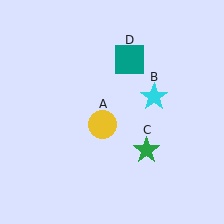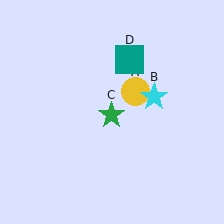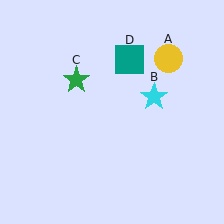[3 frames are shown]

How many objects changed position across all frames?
2 objects changed position: yellow circle (object A), green star (object C).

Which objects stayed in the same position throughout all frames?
Cyan star (object B) and teal square (object D) remained stationary.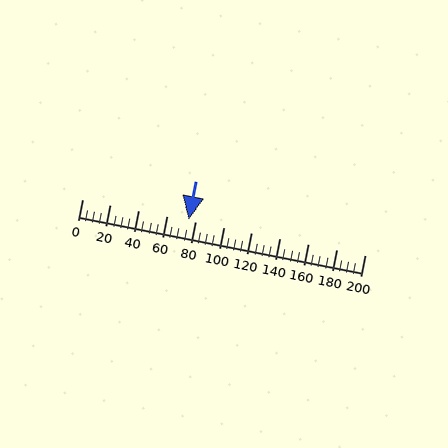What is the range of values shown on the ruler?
The ruler shows values from 0 to 200.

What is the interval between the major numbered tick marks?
The major tick marks are spaced 20 units apart.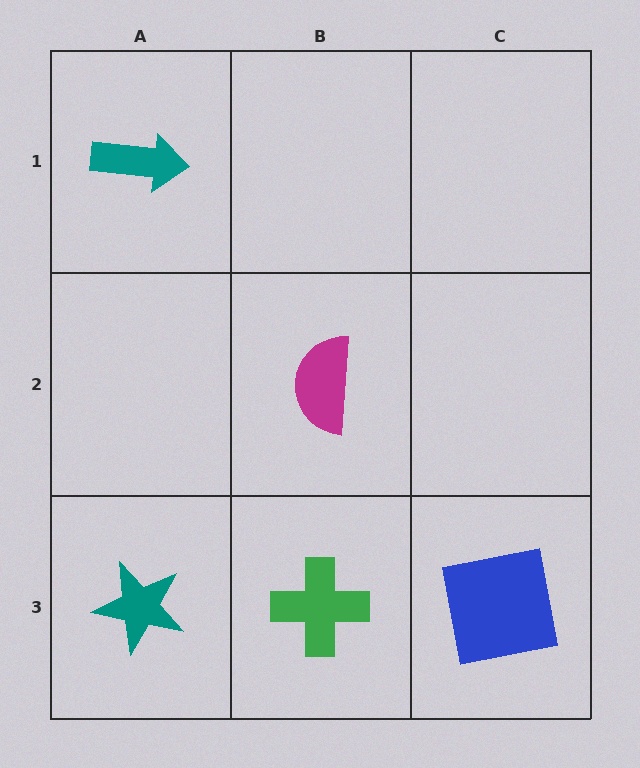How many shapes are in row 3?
3 shapes.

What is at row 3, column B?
A green cross.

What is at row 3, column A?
A teal star.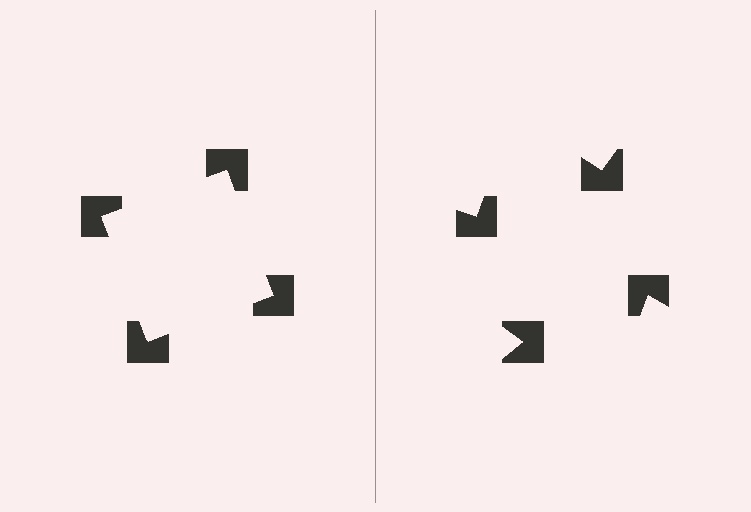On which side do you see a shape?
An illusory square appears on the left side. On the right side the wedge cuts are rotated, so no coherent shape forms.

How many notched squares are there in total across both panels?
8 — 4 on each side.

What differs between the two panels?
The notched squares are positioned identically on both sides; only the wedge orientations differ. On the left they align to a square; on the right they are misaligned.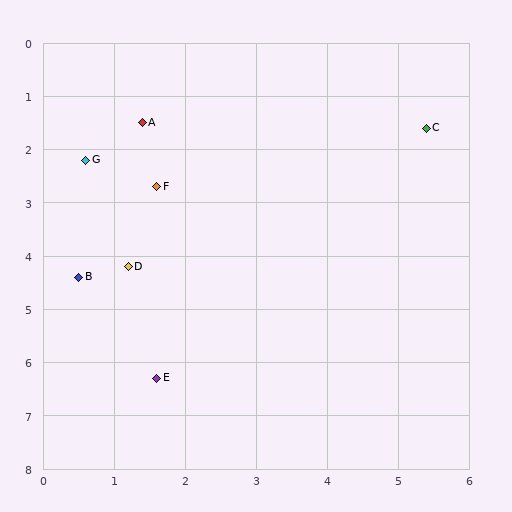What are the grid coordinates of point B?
Point B is at approximately (0.5, 4.4).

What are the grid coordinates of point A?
Point A is at approximately (1.4, 1.5).